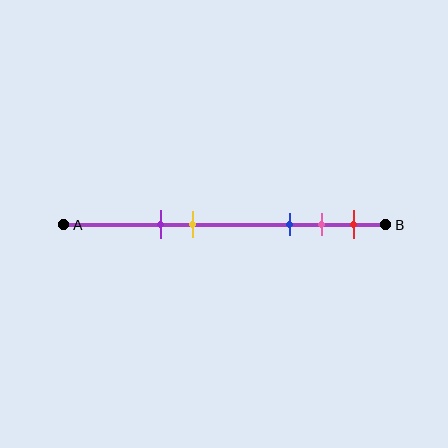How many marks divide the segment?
There are 5 marks dividing the segment.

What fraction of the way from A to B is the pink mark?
The pink mark is approximately 80% (0.8) of the way from A to B.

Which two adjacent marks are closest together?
The pink and red marks are the closest adjacent pair.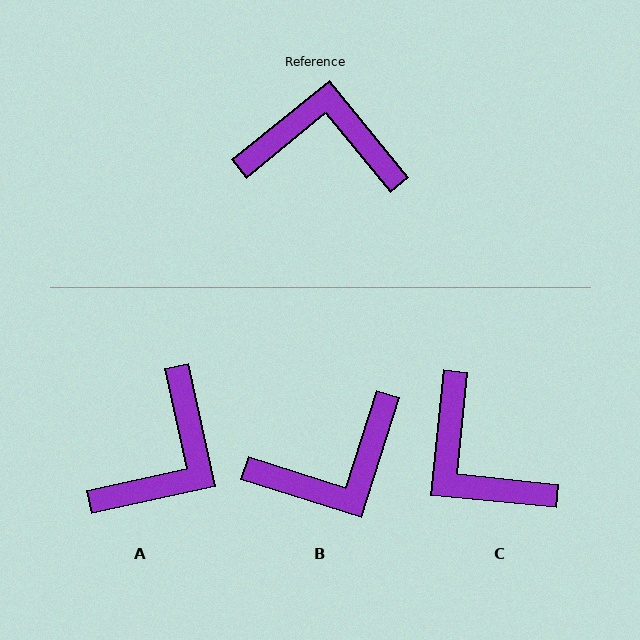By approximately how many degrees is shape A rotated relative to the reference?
Approximately 117 degrees clockwise.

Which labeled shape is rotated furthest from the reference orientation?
B, about 147 degrees away.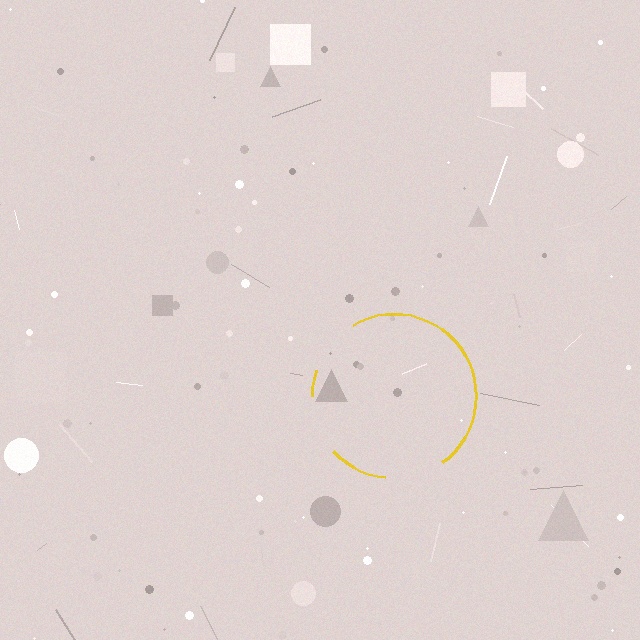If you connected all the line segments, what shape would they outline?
They would outline a circle.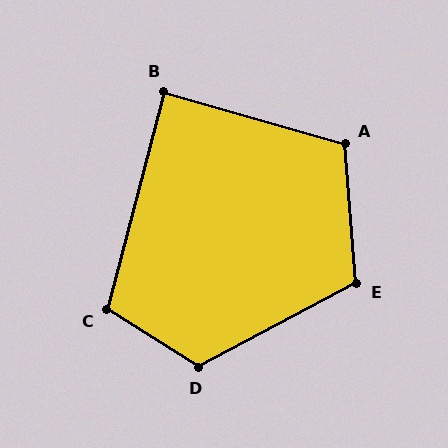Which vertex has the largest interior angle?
D, at approximately 120 degrees.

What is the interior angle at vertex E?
Approximately 113 degrees (obtuse).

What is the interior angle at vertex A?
Approximately 111 degrees (obtuse).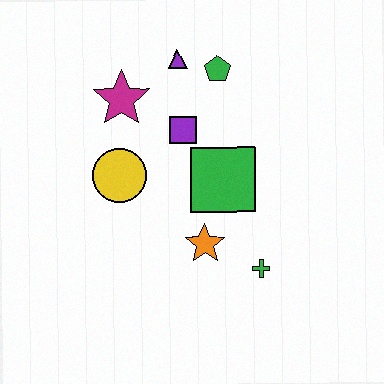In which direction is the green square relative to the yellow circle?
The green square is to the right of the yellow circle.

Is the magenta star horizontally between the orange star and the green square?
No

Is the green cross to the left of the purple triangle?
No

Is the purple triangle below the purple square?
No